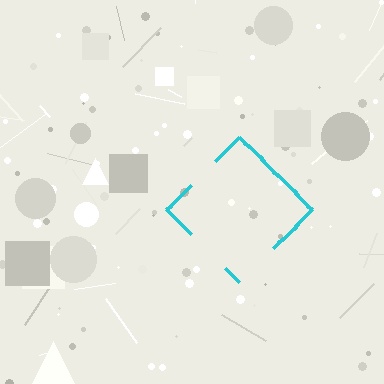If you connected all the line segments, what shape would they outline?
They would outline a diamond.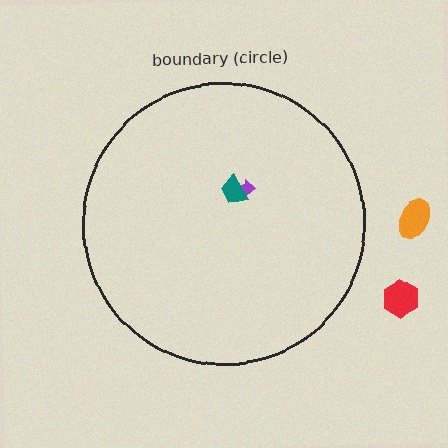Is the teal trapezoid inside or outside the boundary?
Inside.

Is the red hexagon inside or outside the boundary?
Outside.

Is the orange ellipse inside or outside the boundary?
Outside.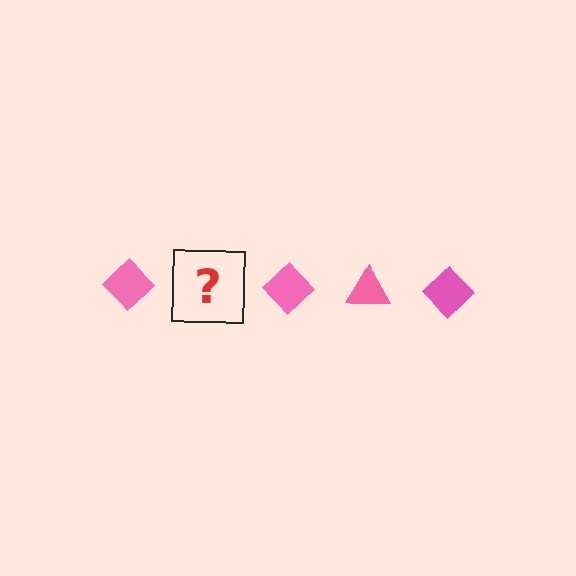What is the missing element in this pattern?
The missing element is a pink triangle.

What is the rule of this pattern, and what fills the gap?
The rule is that the pattern cycles through diamond, triangle shapes in pink. The gap should be filled with a pink triangle.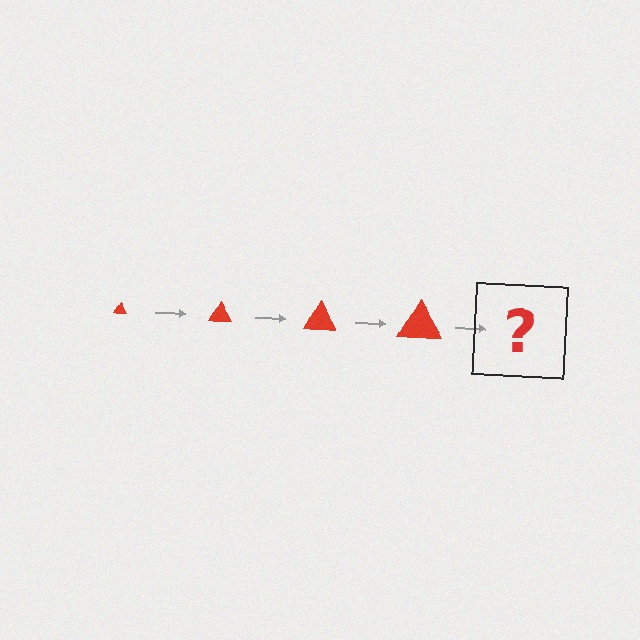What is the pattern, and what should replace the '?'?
The pattern is that the triangle gets progressively larger each step. The '?' should be a red triangle, larger than the previous one.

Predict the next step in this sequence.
The next step is a red triangle, larger than the previous one.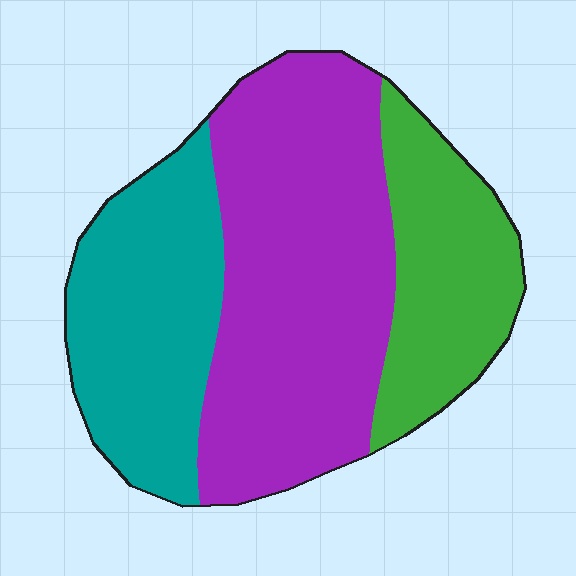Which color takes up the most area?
Purple, at roughly 50%.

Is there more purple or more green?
Purple.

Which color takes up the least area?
Green, at roughly 20%.